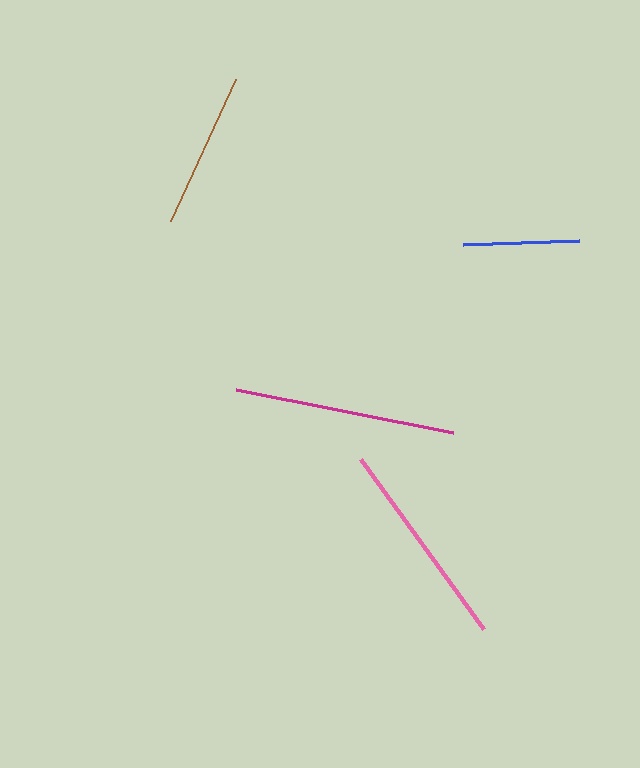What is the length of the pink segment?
The pink segment is approximately 210 pixels long.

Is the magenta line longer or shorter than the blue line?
The magenta line is longer than the blue line.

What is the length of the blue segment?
The blue segment is approximately 117 pixels long.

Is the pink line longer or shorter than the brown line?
The pink line is longer than the brown line.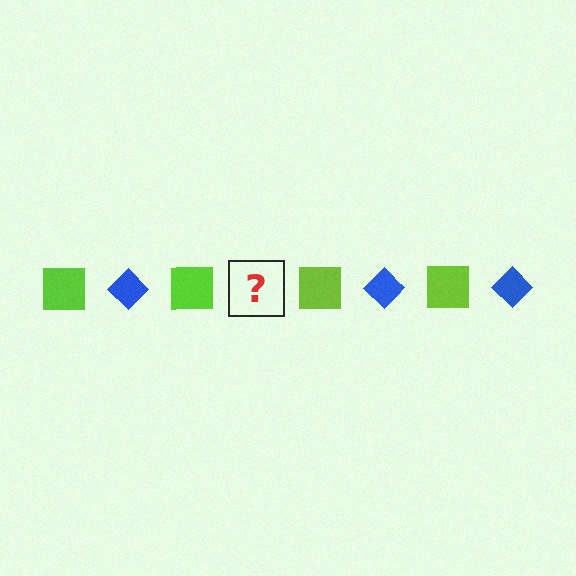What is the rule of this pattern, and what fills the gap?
The rule is that the pattern alternates between lime square and blue diamond. The gap should be filled with a blue diamond.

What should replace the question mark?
The question mark should be replaced with a blue diamond.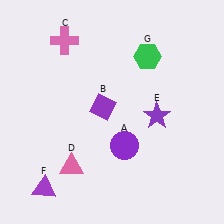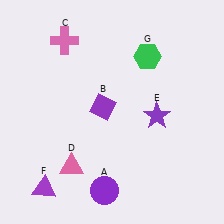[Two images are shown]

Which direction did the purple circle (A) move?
The purple circle (A) moved down.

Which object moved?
The purple circle (A) moved down.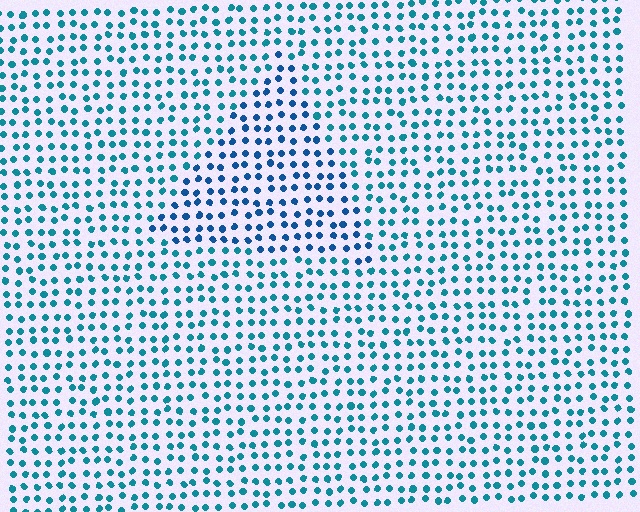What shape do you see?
I see a triangle.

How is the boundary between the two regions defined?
The boundary is defined purely by a slight shift in hue (about 25 degrees). Spacing, size, and orientation are identical on both sides.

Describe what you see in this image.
The image is filled with small teal elements in a uniform arrangement. A triangle-shaped region is visible where the elements are tinted to a slightly different hue, forming a subtle color boundary.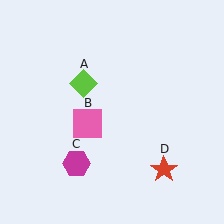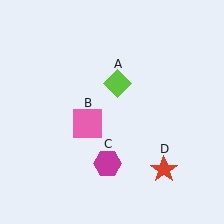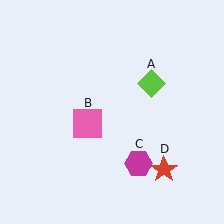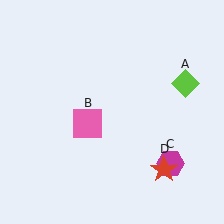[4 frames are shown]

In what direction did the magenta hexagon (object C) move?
The magenta hexagon (object C) moved right.